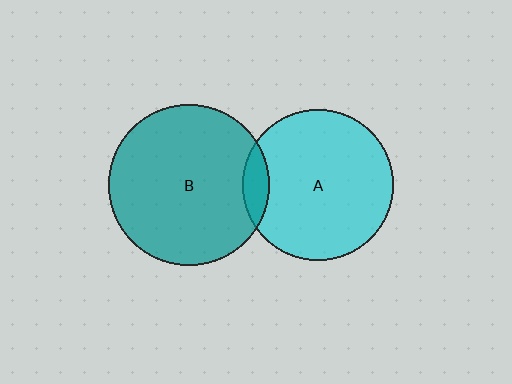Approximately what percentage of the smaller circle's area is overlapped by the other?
Approximately 10%.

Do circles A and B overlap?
Yes.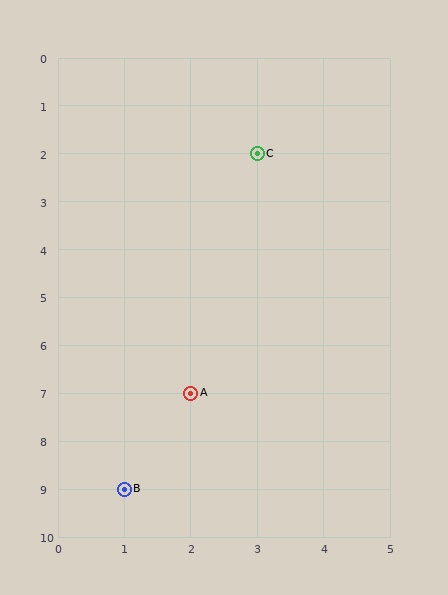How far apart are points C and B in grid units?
Points C and B are 2 columns and 7 rows apart (about 7.3 grid units diagonally).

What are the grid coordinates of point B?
Point B is at grid coordinates (1, 9).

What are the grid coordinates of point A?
Point A is at grid coordinates (2, 7).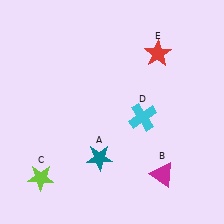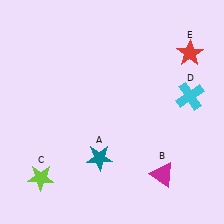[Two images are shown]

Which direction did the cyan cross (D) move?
The cyan cross (D) moved right.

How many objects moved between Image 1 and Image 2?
2 objects moved between the two images.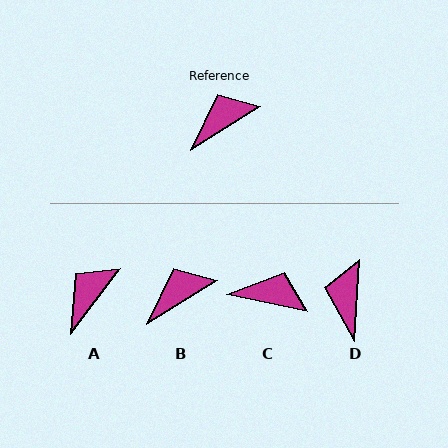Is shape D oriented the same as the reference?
No, it is off by about 54 degrees.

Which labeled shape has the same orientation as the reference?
B.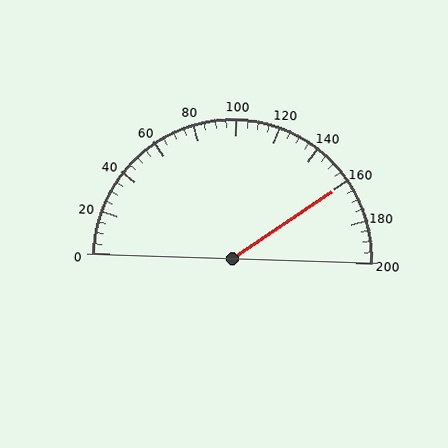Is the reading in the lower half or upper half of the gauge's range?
The reading is in the upper half of the range (0 to 200).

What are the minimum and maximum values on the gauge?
The gauge ranges from 0 to 200.